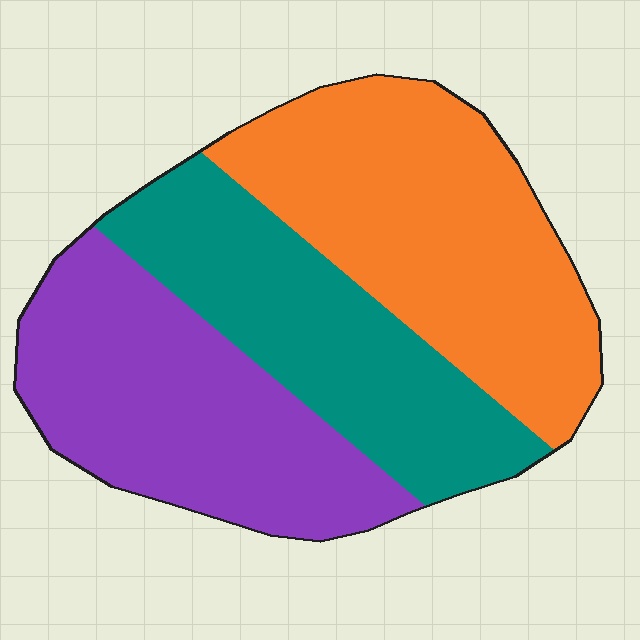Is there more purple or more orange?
Orange.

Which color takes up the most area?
Orange, at roughly 40%.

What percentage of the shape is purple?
Purple covers 33% of the shape.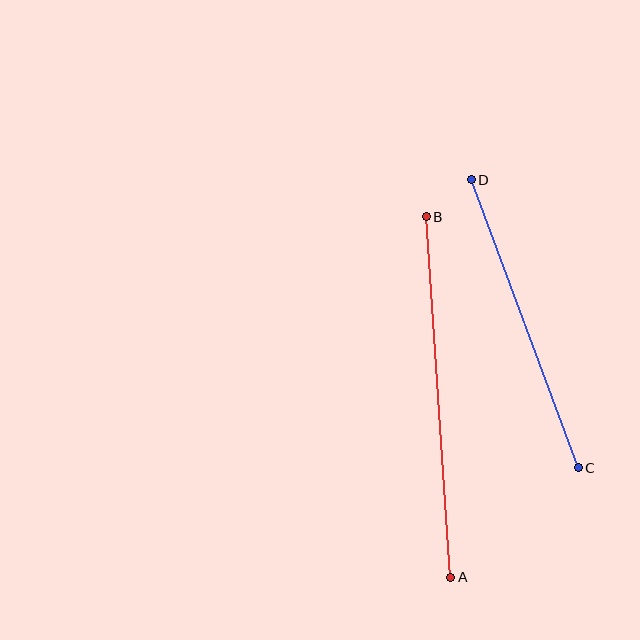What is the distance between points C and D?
The distance is approximately 308 pixels.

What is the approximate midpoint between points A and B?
The midpoint is at approximately (439, 397) pixels.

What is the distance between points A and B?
The distance is approximately 361 pixels.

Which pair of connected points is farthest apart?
Points A and B are farthest apart.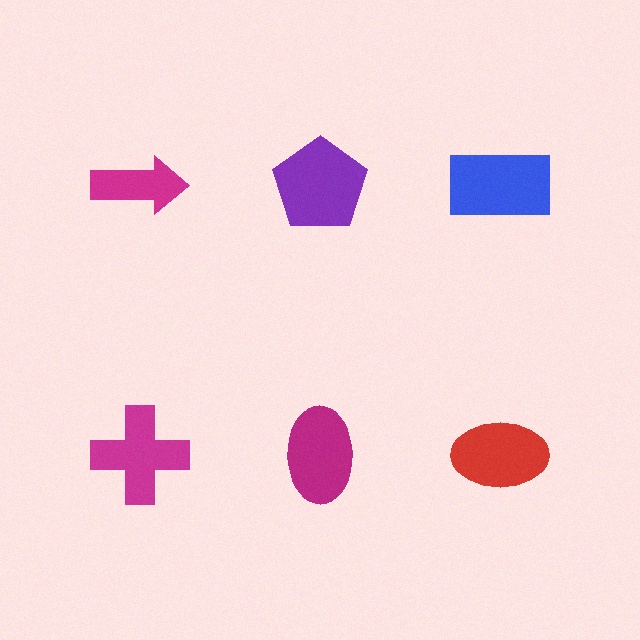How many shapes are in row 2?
3 shapes.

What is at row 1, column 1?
A magenta arrow.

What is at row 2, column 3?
A red ellipse.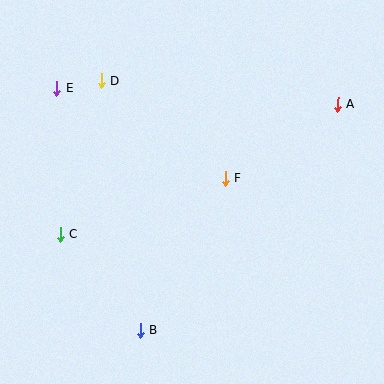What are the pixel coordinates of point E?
Point E is at (56, 89).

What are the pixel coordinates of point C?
Point C is at (60, 235).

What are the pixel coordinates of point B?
Point B is at (140, 330).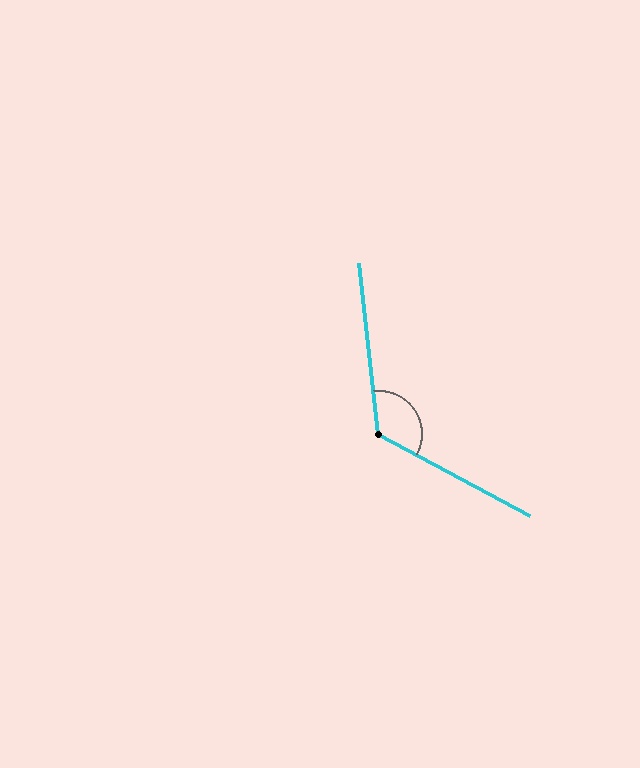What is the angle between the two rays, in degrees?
Approximately 125 degrees.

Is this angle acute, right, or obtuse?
It is obtuse.